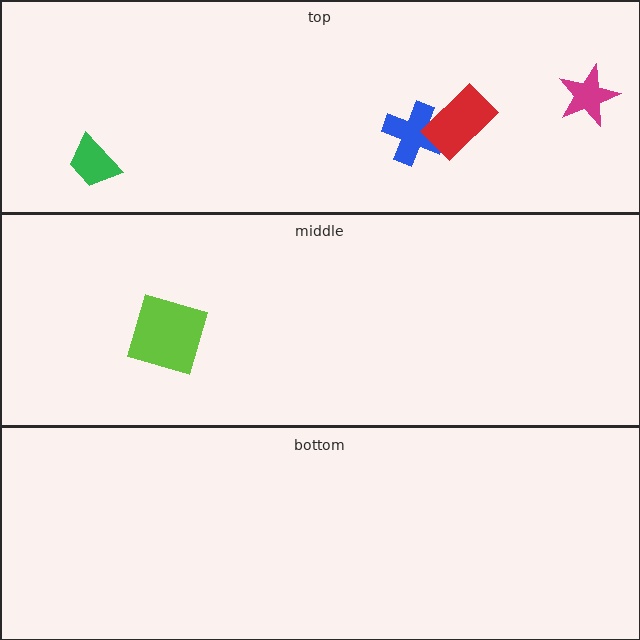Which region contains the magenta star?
The top region.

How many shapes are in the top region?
4.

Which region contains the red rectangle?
The top region.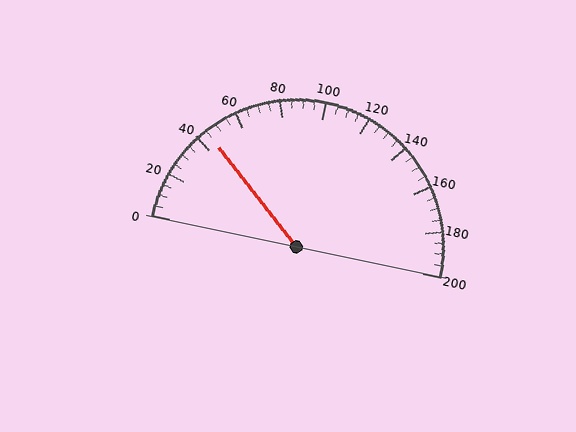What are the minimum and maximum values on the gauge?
The gauge ranges from 0 to 200.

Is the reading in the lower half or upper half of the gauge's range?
The reading is in the lower half of the range (0 to 200).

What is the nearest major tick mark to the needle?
The nearest major tick mark is 40.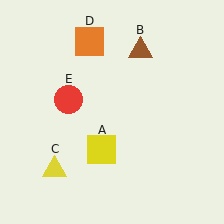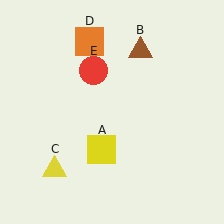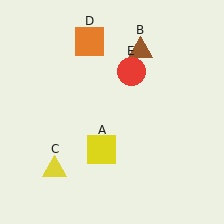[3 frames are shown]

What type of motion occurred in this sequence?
The red circle (object E) rotated clockwise around the center of the scene.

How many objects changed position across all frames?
1 object changed position: red circle (object E).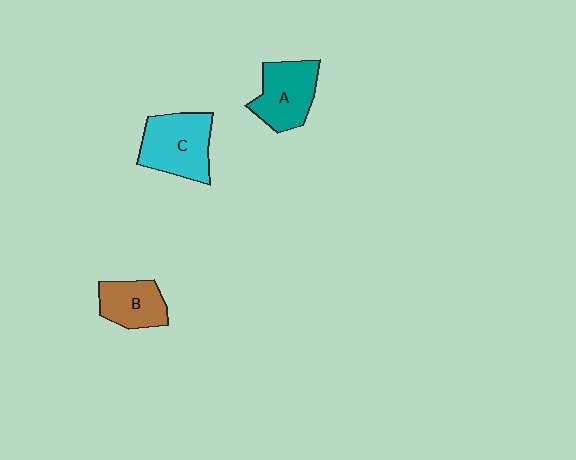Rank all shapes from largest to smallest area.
From largest to smallest: C (cyan), A (teal), B (brown).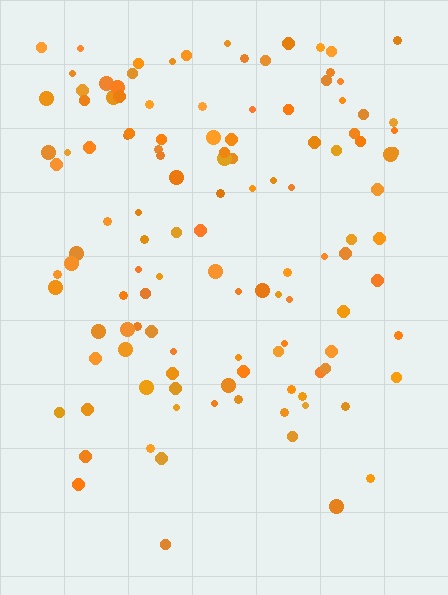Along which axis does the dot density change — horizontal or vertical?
Vertical.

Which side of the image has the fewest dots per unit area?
The bottom.